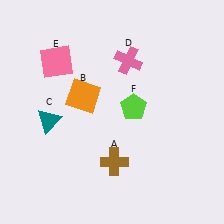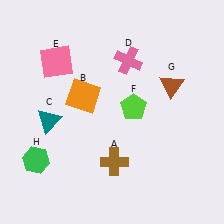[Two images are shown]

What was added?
A brown triangle (G), a green hexagon (H) were added in Image 2.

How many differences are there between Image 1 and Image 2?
There are 2 differences between the two images.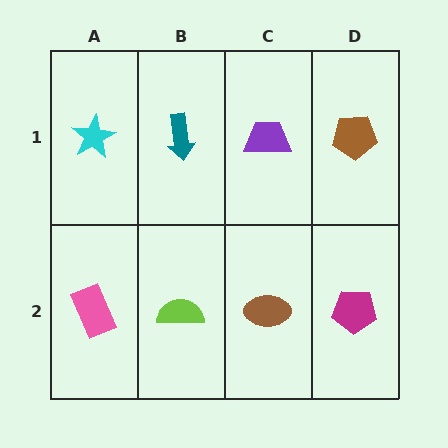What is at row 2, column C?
A brown ellipse.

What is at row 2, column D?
A magenta pentagon.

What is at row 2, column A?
A pink rectangle.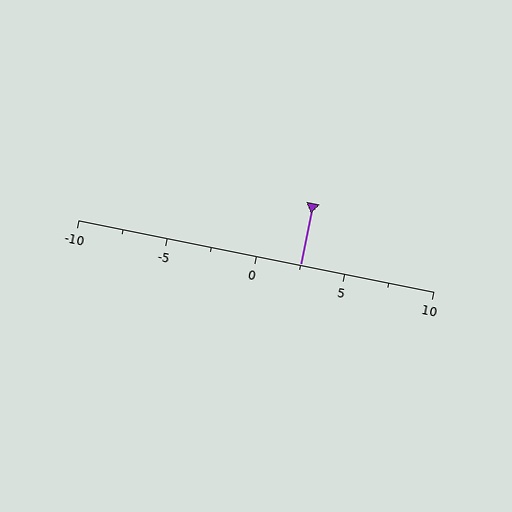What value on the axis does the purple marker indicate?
The marker indicates approximately 2.5.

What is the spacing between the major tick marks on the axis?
The major ticks are spaced 5 apart.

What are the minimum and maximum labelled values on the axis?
The axis runs from -10 to 10.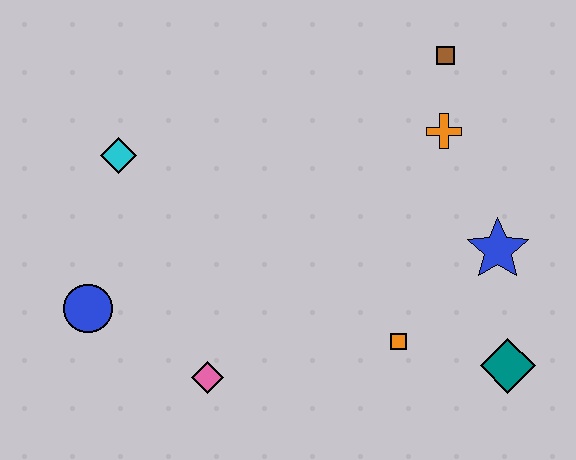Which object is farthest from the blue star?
The blue circle is farthest from the blue star.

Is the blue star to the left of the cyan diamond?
No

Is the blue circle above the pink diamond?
Yes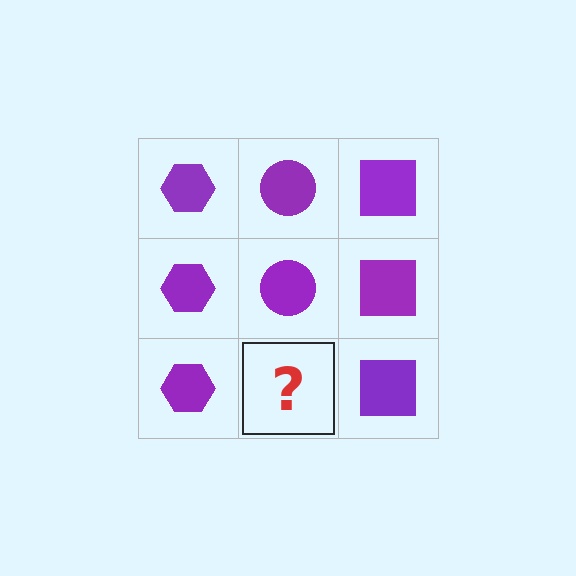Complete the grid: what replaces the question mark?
The question mark should be replaced with a purple circle.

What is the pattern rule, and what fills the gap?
The rule is that each column has a consistent shape. The gap should be filled with a purple circle.